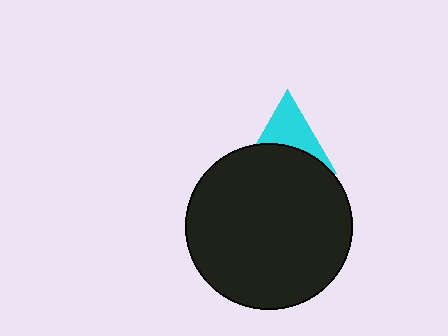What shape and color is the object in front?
The object in front is a black circle.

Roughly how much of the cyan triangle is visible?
About half of it is visible (roughly 51%).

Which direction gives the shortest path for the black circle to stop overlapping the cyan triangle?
Moving down gives the shortest separation.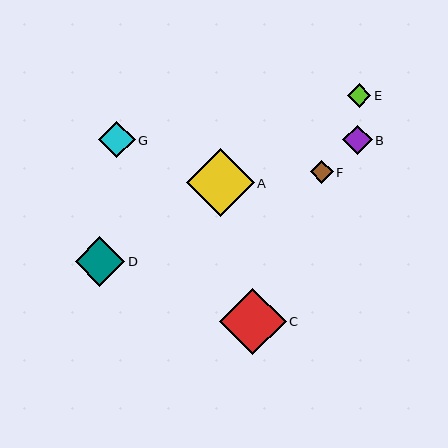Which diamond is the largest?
Diamond A is the largest with a size of approximately 68 pixels.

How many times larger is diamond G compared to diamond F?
Diamond G is approximately 1.6 times the size of diamond F.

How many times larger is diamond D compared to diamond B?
Diamond D is approximately 1.7 times the size of diamond B.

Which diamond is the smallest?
Diamond F is the smallest with a size of approximately 23 pixels.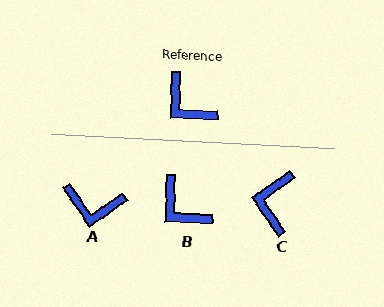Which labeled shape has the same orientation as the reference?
B.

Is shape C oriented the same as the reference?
No, it is off by about 53 degrees.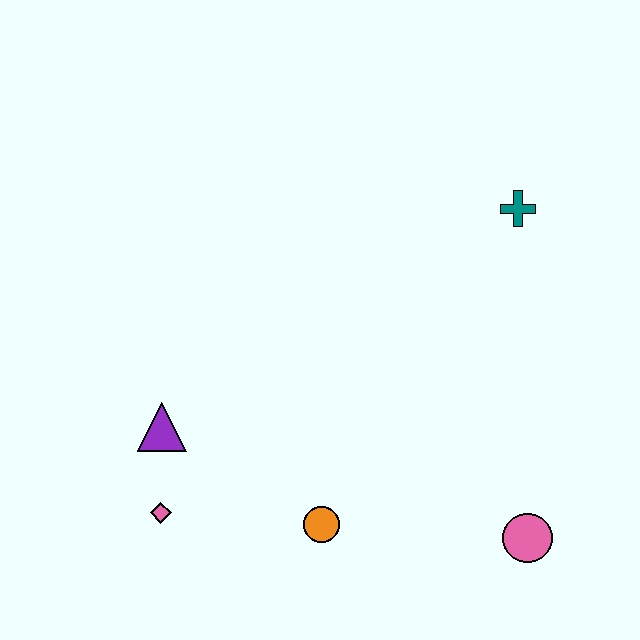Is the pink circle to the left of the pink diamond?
No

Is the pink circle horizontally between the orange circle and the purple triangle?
No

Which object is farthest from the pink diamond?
The teal cross is farthest from the pink diamond.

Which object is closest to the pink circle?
The orange circle is closest to the pink circle.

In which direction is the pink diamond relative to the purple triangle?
The pink diamond is below the purple triangle.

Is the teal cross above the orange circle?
Yes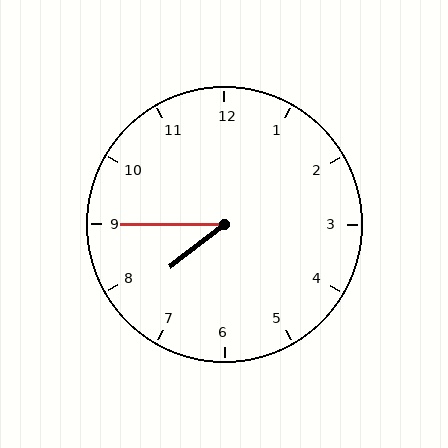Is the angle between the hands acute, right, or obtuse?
It is acute.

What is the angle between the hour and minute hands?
Approximately 38 degrees.